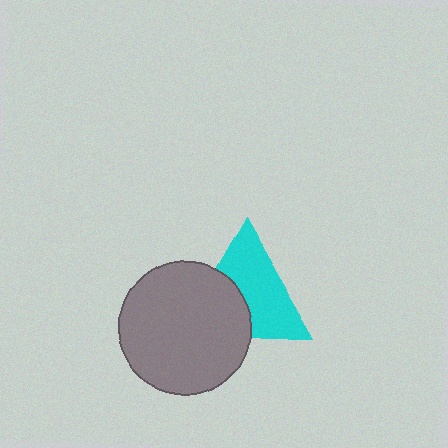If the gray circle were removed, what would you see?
You would see the complete cyan triangle.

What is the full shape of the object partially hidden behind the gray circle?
The partially hidden object is a cyan triangle.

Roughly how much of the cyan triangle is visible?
About half of it is visible (roughly 60%).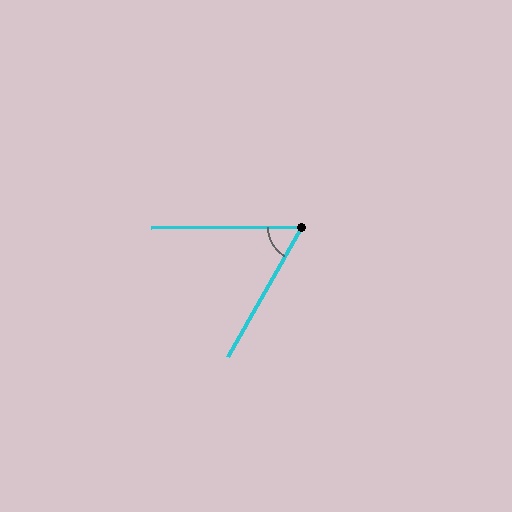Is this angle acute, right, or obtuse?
It is acute.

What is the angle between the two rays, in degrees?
Approximately 60 degrees.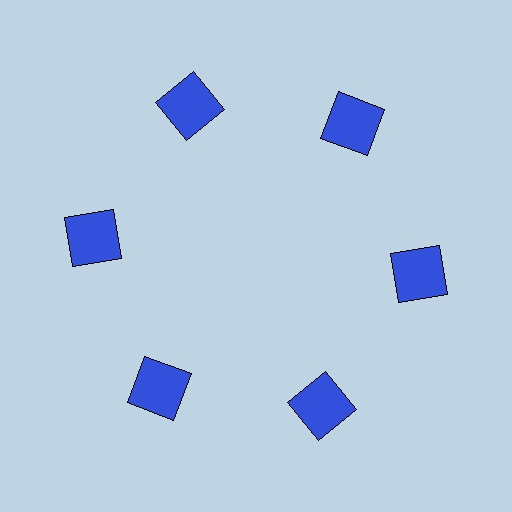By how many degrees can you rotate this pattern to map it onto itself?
The pattern maps onto itself every 60 degrees of rotation.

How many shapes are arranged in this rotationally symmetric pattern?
There are 6 shapes, arranged in 6 groups of 1.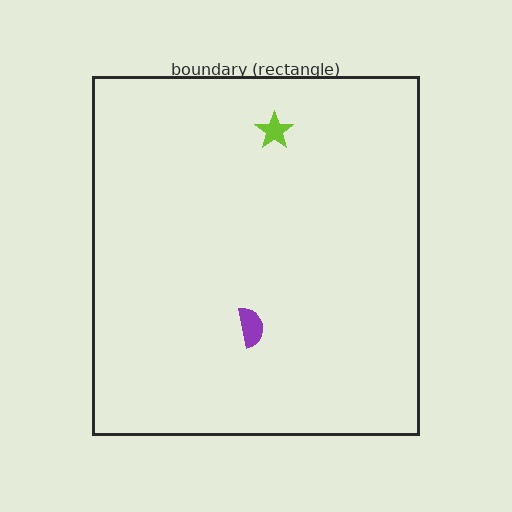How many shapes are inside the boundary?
2 inside, 0 outside.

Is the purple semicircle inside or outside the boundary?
Inside.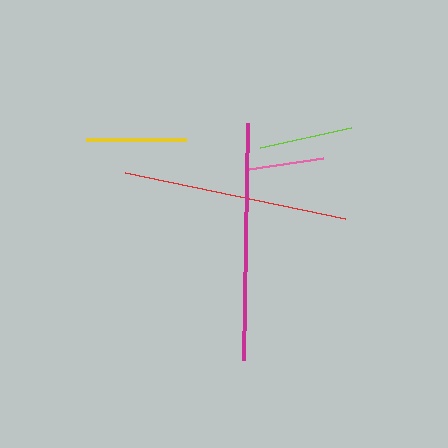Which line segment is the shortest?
The pink line is the shortest at approximately 75 pixels.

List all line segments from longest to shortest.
From longest to shortest: magenta, red, yellow, lime, pink.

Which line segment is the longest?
The magenta line is the longest at approximately 238 pixels.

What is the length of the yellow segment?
The yellow segment is approximately 100 pixels long.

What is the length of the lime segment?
The lime segment is approximately 93 pixels long.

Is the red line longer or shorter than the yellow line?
The red line is longer than the yellow line.